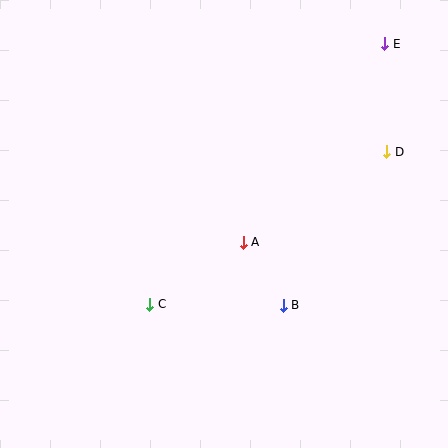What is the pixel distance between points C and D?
The distance between C and D is 282 pixels.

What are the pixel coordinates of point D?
Point D is at (387, 152).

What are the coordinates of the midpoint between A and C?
The midpoint between A and C is at (197, 273).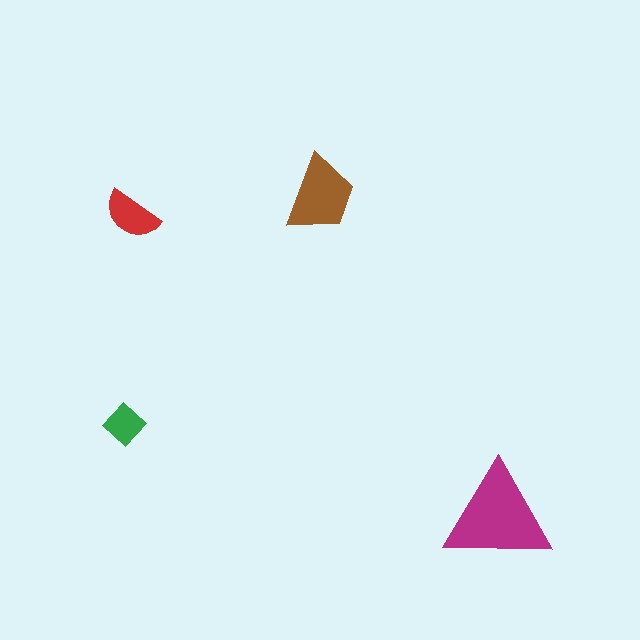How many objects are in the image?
There are 4 objects in the image.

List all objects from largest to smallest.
The magenta triangle, the brown trapezoid, the red semicircle, the green diamond.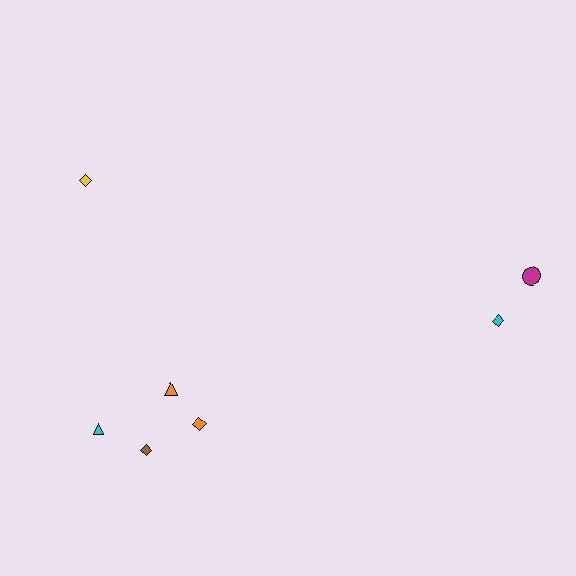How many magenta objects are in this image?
There is 1 magenta object.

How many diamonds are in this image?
There are 4 diamonds.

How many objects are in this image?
There are 7 objects.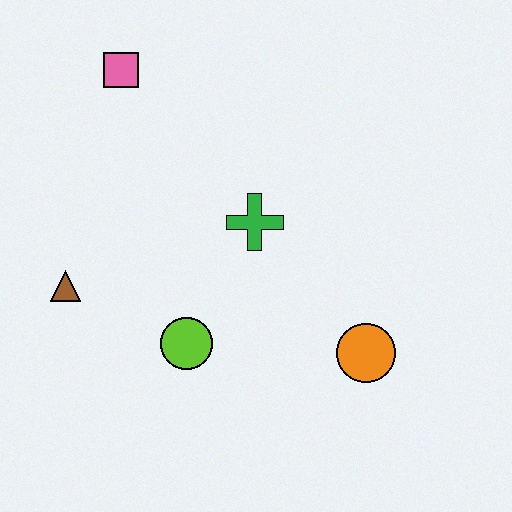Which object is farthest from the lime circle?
The pink square is farthest from the lime circle.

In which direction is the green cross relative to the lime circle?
The green cross is above the lime circle.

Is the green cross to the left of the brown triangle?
No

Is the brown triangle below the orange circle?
No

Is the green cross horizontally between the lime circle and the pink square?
No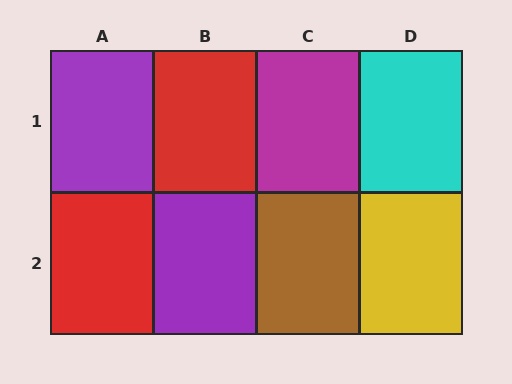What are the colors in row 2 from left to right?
Red, purple, brown, yellow.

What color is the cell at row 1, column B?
Red.